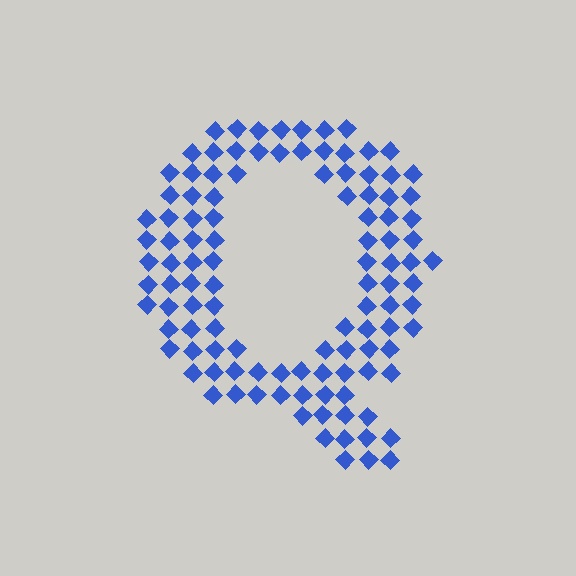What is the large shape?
The large shape is the letter Q.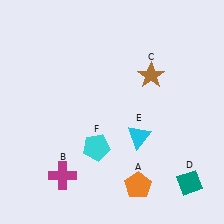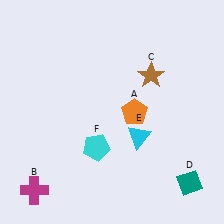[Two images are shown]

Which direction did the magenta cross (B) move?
The magenta cross (B) moved left.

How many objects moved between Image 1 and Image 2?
2 objects moved between the two images.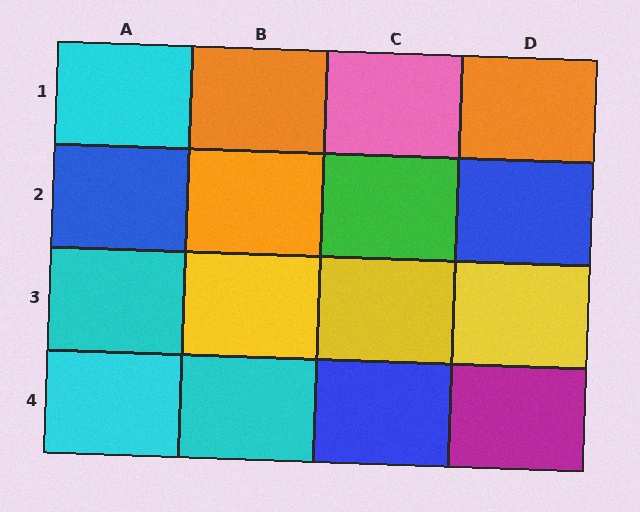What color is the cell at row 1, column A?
Cyan.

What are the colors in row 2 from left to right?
Blue, orange, green, blue.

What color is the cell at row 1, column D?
Orange.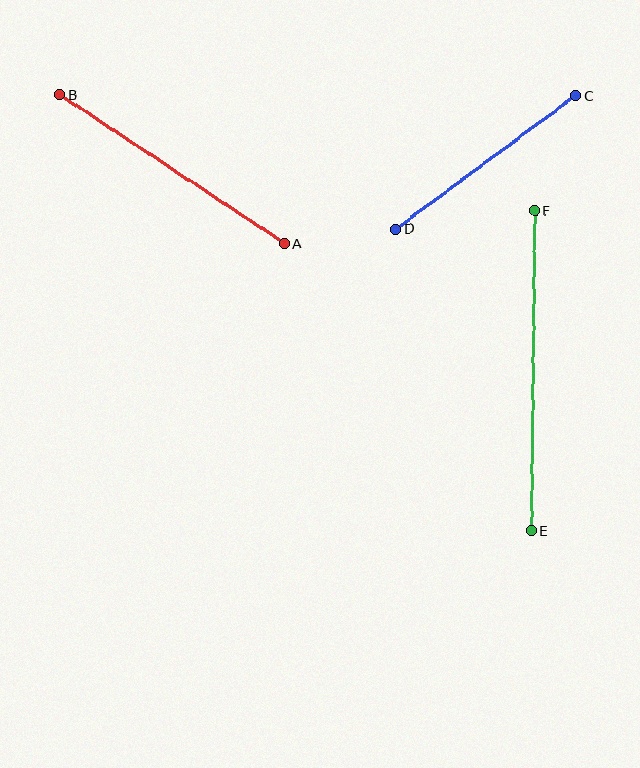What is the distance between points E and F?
The distance is approximately 321 pixels.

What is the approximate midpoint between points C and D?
The midpoint is at approximately (486, 163) pixels.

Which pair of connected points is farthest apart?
Points E and F are farthest apart.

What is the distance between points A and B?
The distance is approximately 269 pixels.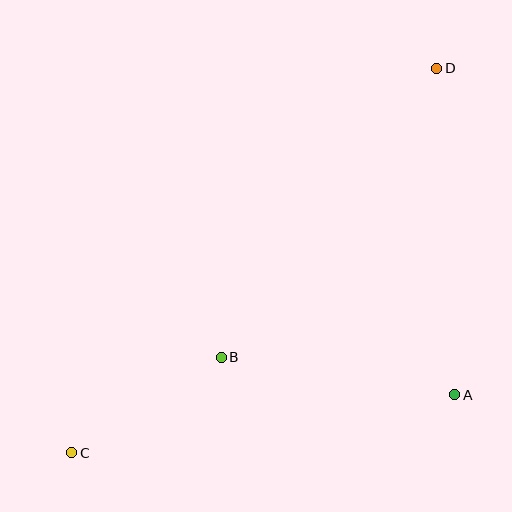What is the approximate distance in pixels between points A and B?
The distance between A and B is approximately 236 pixels.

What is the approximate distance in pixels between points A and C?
The distance between A and C is approximately 387 pixels.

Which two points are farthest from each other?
Points C and D are farthest from each other.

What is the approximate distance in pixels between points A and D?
The distance between A and D is approximately 327 pixels.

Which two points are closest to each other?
Points B and C are closest to each other.